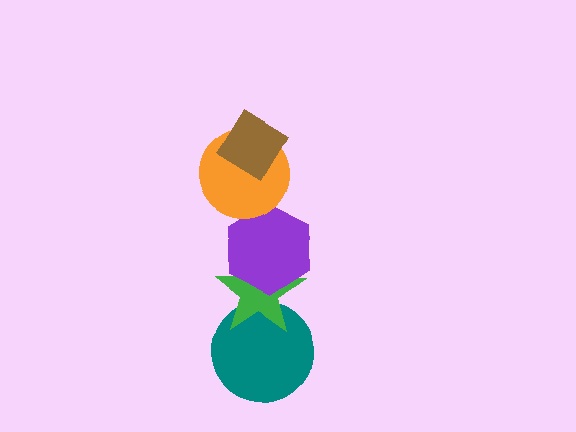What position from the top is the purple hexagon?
The purple hexagon is 3rd from the top.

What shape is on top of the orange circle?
The brown diamond is on top of the orange circle.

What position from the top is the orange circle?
The orange circle is 2nd from the top.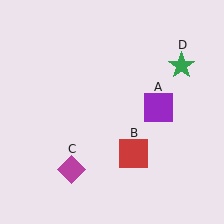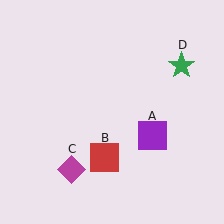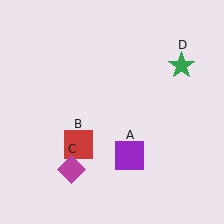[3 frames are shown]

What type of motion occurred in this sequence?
The purple square (object A), red square (object B) rotated clockwise around the center of the scene.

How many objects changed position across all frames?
2 objects changed position: purple square (object A), red square (object B).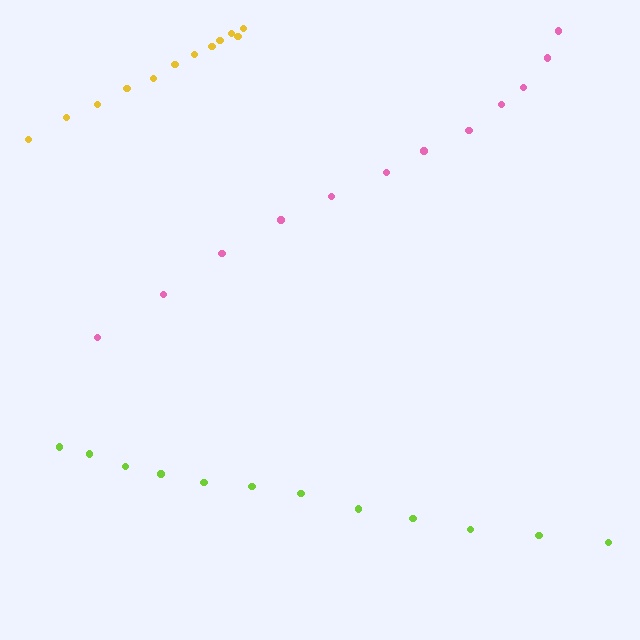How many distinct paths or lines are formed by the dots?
There are 3 distinct paths.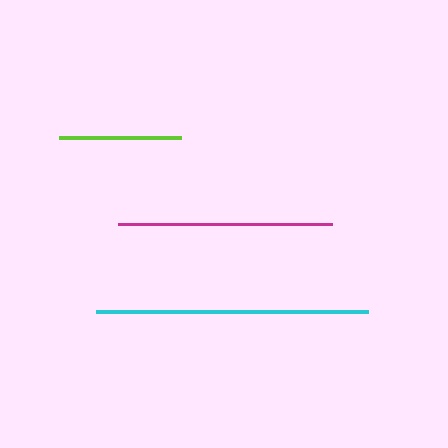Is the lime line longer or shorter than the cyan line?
The cyan line is longer than the lime line.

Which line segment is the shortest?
The lime line is the shortest at approximately 122 pixels.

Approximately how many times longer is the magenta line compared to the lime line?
The magenta line is approximately 1.8 times the length of the lime line.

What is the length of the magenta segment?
The magenta segment is approximately 215 pixels long.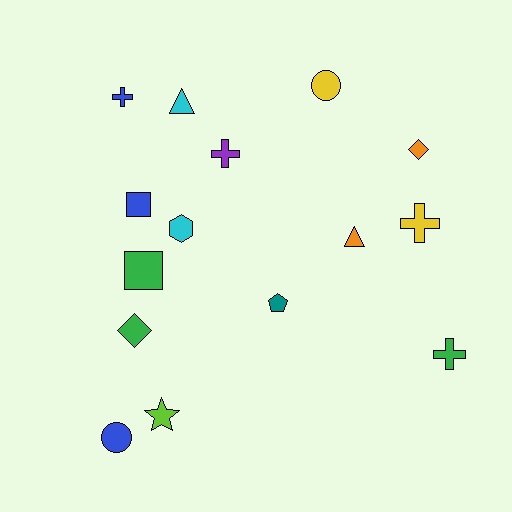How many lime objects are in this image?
There is 1 lime object.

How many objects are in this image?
There are 15 objects.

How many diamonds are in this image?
There are 2 diamonds.